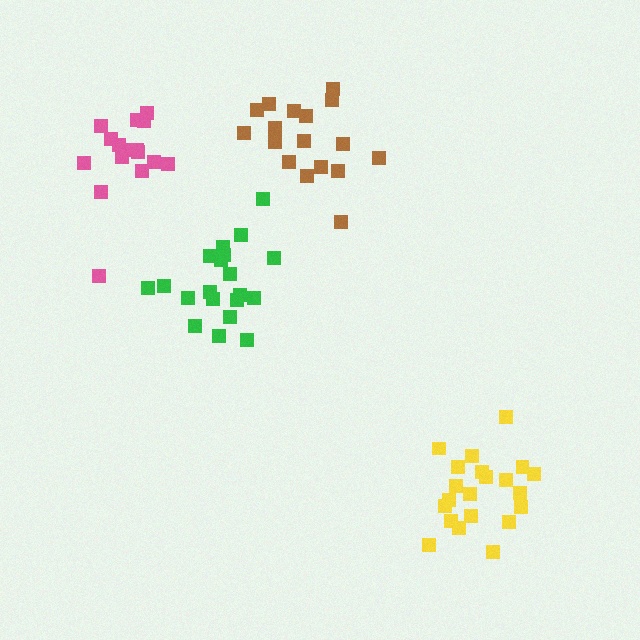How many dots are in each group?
Group 1: 20 dots, Group 2: 21 dots, Group 3: 17 dots, Group 4: 17 dots (75 total).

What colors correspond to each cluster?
The clusters are colored: green, yellow, pink, brown.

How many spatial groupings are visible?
There are 4 spatial groupings.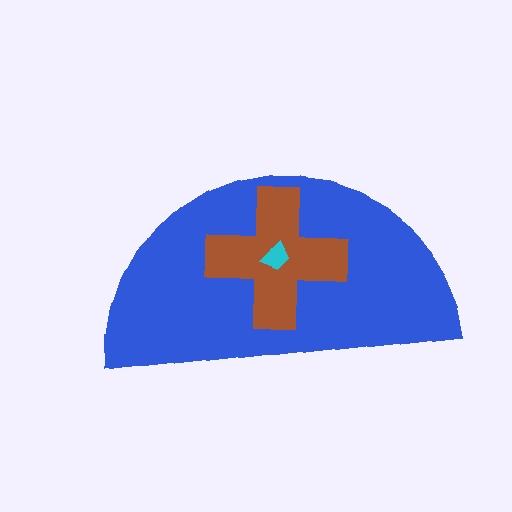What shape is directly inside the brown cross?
The cyan trapezoid.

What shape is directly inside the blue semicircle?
The brown cross.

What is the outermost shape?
The blue semicircle.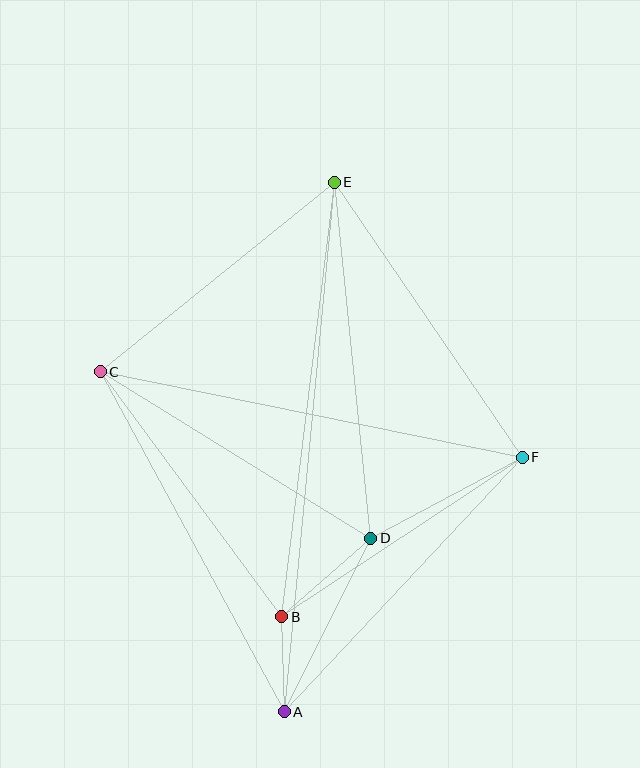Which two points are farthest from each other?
Points A and E are farthest from each other.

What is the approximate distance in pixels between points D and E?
The distance between D and E is approximately 358 pixels.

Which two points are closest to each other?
Points A and B are closest to each other.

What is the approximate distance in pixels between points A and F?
The distance between A and F is approximately 349 pixels.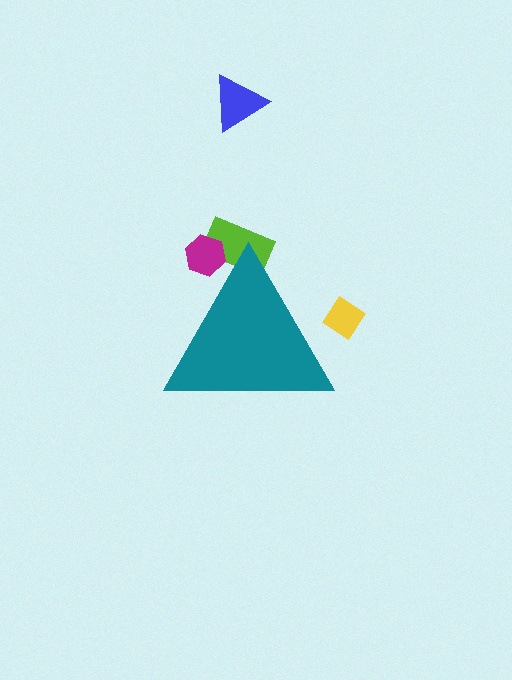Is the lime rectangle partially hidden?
Yes, the lime rectangle is partially hidden behind the teal triangle.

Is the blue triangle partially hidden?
No, the blue triangle is fully visible.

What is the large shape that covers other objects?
A teal triangle.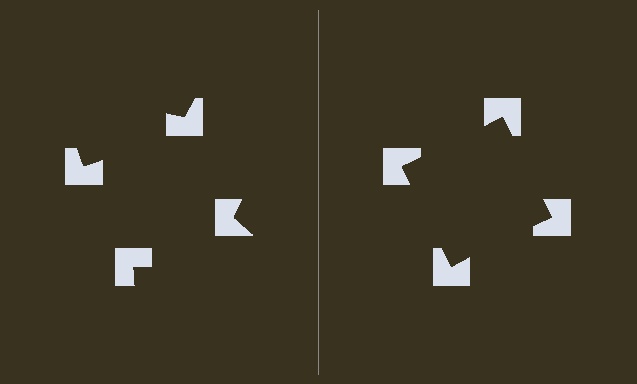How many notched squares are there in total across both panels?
8 — 4 on each side.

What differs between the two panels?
The notched squares are positioned identically on both sides; only the wedge orientations differ. On the right they align to a square; on the left they are misaligned.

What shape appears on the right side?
An illusory square.